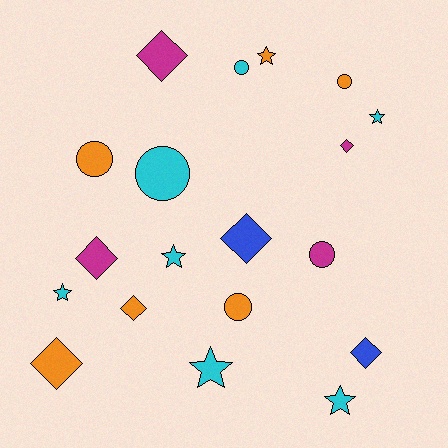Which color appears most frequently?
Cyan, with 7 objects.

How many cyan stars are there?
There are 5 cyan stars.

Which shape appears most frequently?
Diamond, with 7 objects.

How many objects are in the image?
There are 19 objects.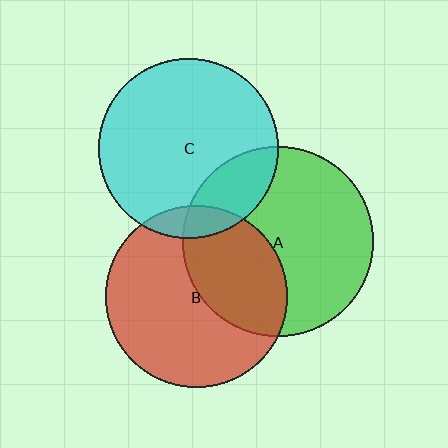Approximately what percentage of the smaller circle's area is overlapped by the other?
Approximately 40%.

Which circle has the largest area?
Circle A (green).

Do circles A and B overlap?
Yes.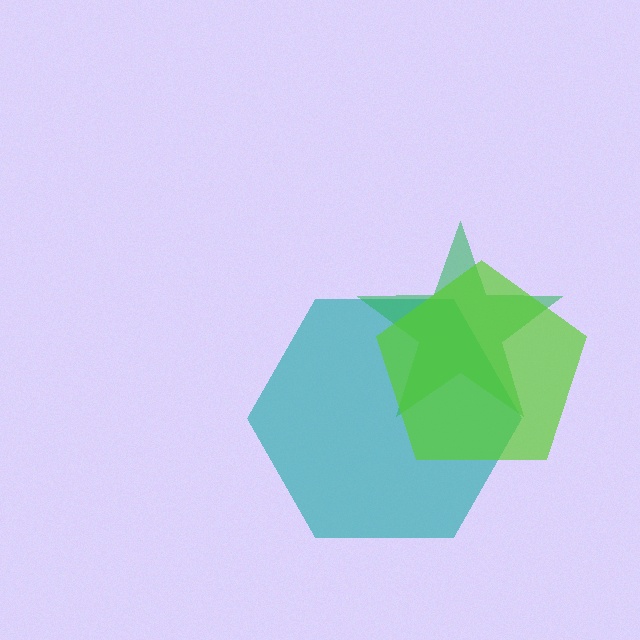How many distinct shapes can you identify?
There are 3 distinct shapes: a teal hexagon, a green star, a lime pentagon.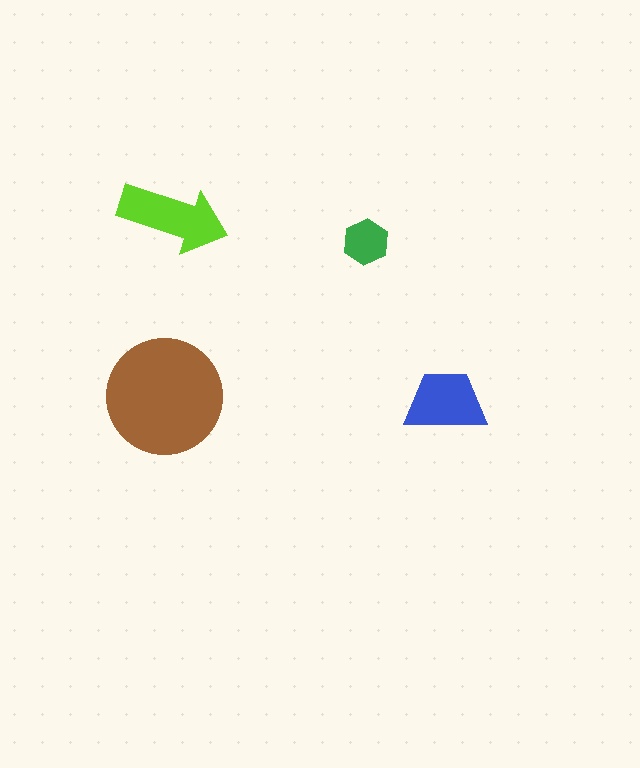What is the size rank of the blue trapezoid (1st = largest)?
3rd.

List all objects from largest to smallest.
The brown circle, the lime arrow, the blue trapezoid, the green hexagon.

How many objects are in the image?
There are 4 objects in the image.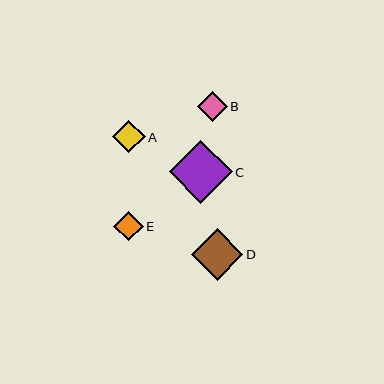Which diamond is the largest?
Diamond C is the largest with a size of approximately 63 pixels.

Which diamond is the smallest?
Diamond B is the smallest with a size of approximately 30 pixels.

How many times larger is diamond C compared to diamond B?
Diamond C is approximately 2.1 times the size of diamond B.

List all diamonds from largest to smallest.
From largest to smallest: C, D, A, E, B.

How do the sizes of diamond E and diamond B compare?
Diamond E and diamond B are approximately the same size.